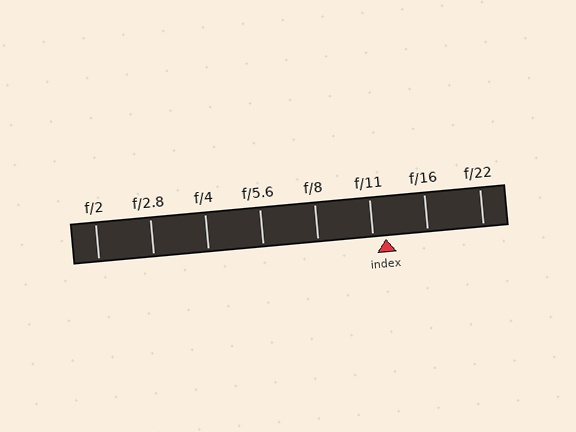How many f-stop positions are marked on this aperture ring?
There are 8 f-stop positions marked.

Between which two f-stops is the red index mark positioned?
The index mark is between f/11 and f/16.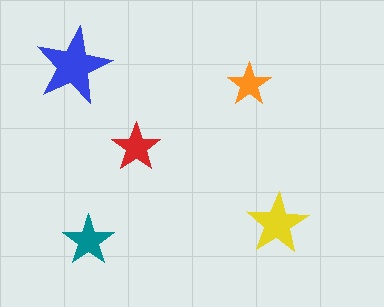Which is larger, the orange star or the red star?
The red one.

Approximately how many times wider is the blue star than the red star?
About 1.5 times wider.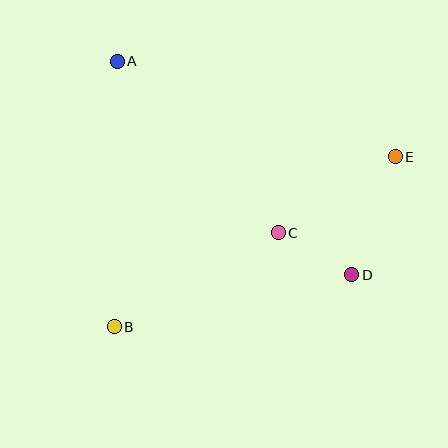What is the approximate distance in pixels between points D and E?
The distance between D and E is approximately 126 pixels.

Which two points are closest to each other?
Points C and D are closest to each other.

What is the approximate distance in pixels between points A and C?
The distance between A and C is approximately 235 pixels.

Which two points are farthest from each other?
Points B and E are farthest from each other.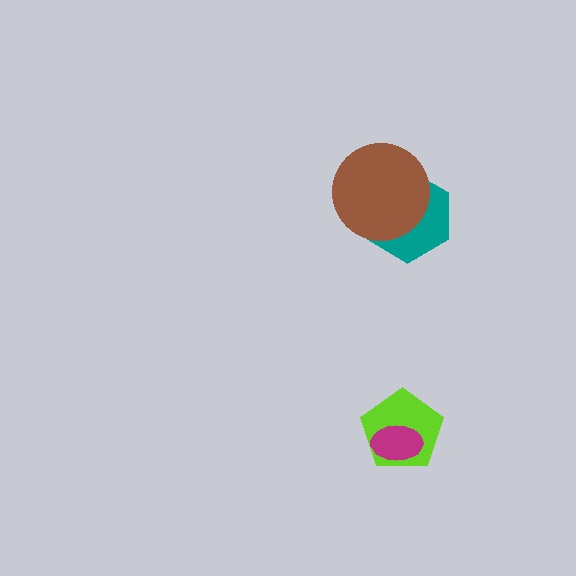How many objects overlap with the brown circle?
1 object overlaps with the brown circle.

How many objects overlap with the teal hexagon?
1 object overlaps with the teal hexagon.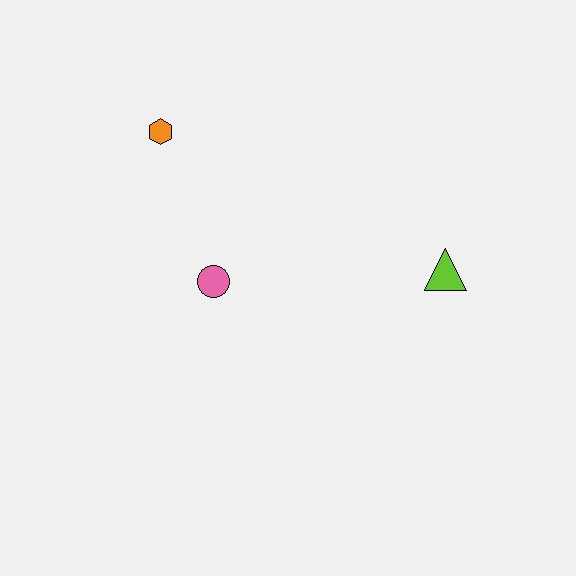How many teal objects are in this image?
There are no teal objects.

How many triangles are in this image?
There is 1 triangle.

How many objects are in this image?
There are 3 objects.